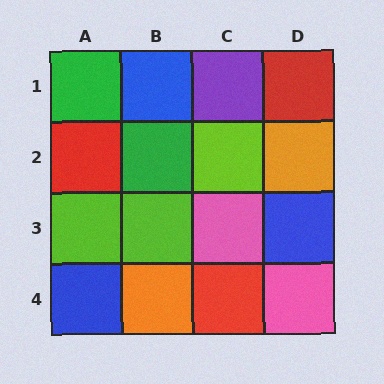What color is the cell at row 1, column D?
Red.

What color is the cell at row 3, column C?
Pink.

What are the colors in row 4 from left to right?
Blue, orange, red, pink.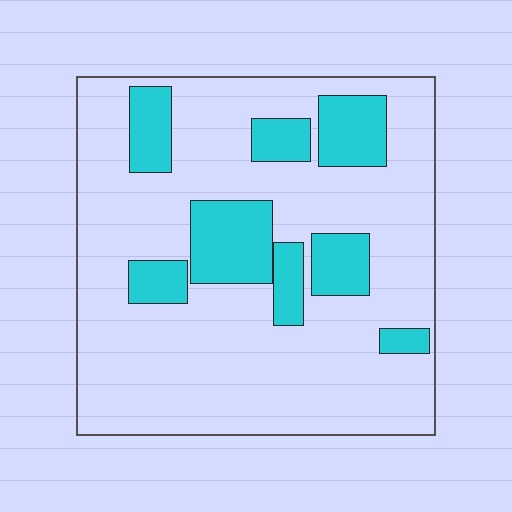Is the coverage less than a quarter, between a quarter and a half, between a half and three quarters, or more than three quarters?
Less than a quarter.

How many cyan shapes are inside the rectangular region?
8.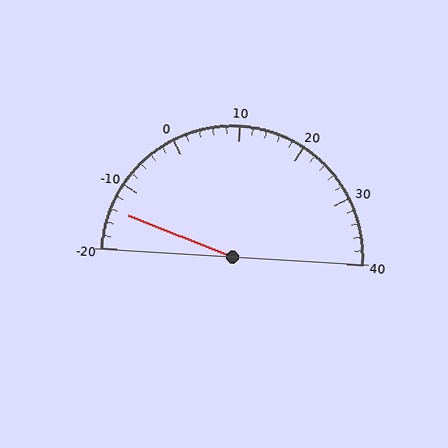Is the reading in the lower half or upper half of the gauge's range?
The reading is in the lower half of the range (-20 to 40).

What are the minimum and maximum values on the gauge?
The gauge ranges from -20 to 40.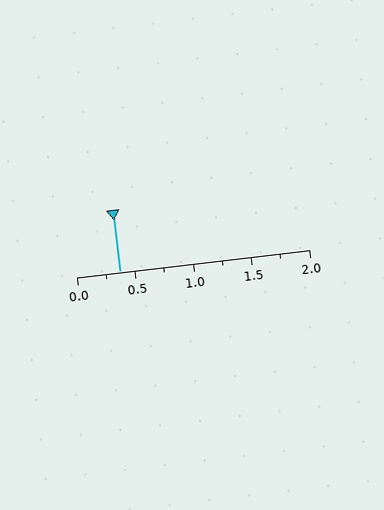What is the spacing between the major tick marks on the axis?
The major ticks are spaced 0.5 apart.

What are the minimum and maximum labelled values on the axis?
The axis runs from 0.0 to 2.0.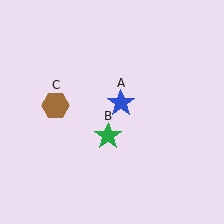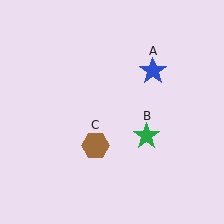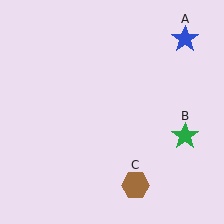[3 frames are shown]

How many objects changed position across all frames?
3 objects changed position: blue star (object A), green star (object B), brown hexagon (object C).